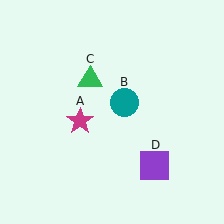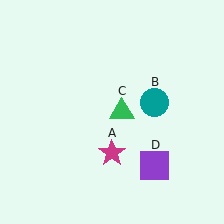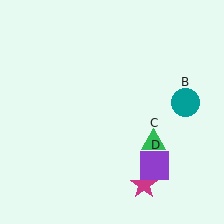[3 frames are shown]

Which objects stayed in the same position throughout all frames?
Purple square (object D) remained stationary.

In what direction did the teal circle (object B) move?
The teal circle (object B) moved right.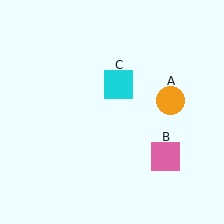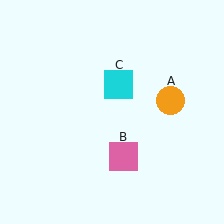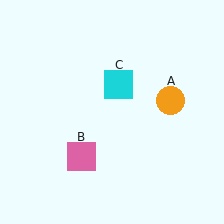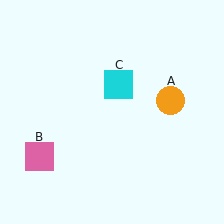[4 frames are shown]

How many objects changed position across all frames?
1 object changed position: pink square (object B).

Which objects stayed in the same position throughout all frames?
Orange circle (object A) and cyan square (object C) remained stationary.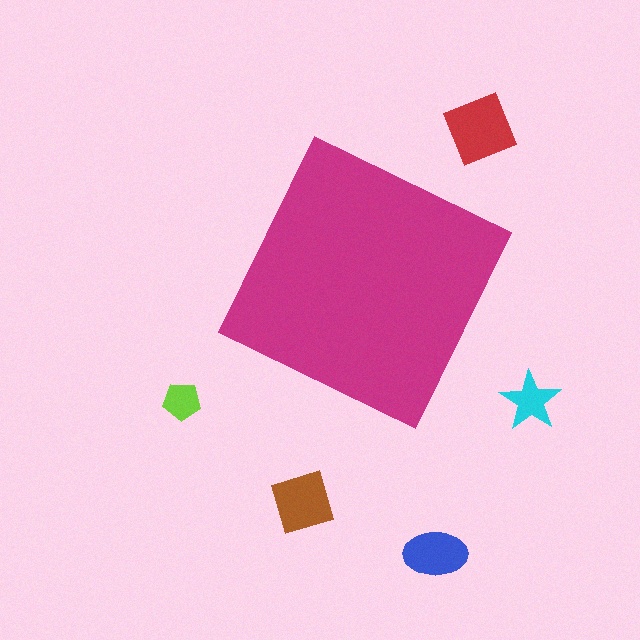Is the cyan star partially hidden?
No, the cyan star is fully visible.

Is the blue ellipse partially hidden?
No, the blue ellipse is fully visible.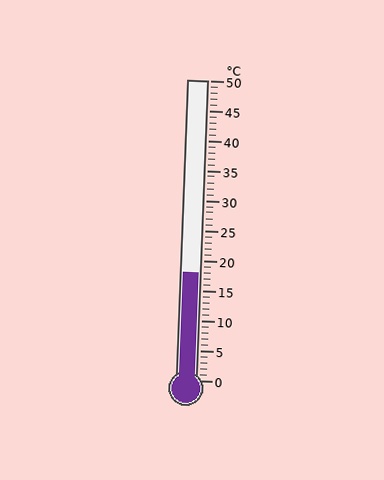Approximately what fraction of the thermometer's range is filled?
The thermometer is filled to approximately 35% of its range.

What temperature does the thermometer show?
The thermometer shows approximately 18°C.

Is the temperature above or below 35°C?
The temperature is below 35°C.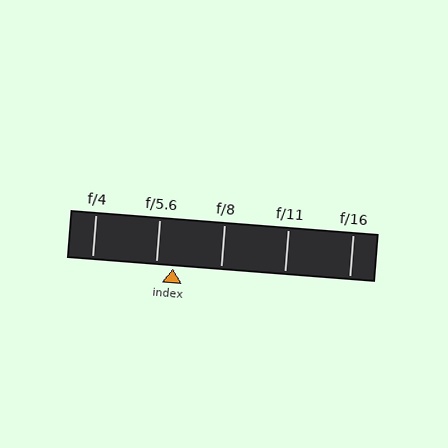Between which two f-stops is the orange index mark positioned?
The index mark is between f/5.6 and f/8.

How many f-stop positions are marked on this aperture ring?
There are 5 f-stop positions marked.